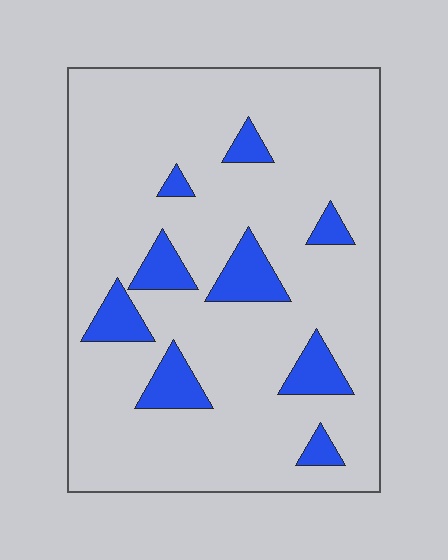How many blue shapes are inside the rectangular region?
9.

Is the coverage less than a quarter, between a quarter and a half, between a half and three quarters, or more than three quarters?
Less than a quarter.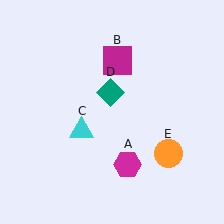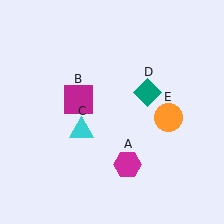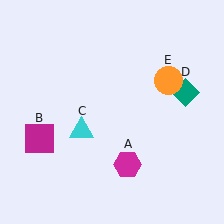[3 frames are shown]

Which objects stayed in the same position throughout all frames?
Magenta hexagon (object A) and cyan triangle (object C) remained stationary.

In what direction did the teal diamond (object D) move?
The teal diamond (object D) moved right.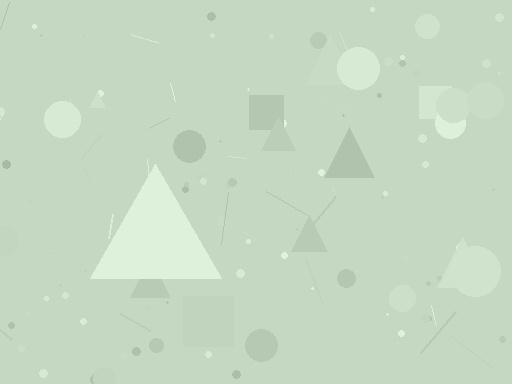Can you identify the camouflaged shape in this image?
The camouflaged shape is a triangle.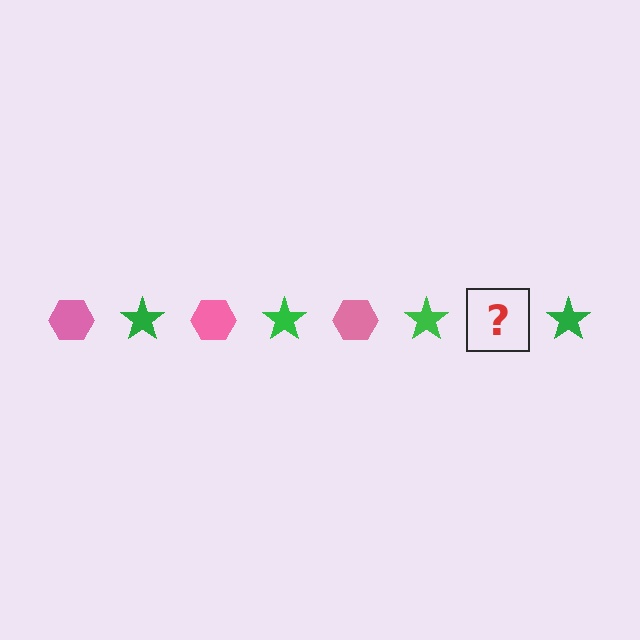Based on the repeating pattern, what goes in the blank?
The blank should be a pink hexagon.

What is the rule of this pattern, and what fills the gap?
The rule is that the pattern alternates between pink hexagon and green star. The gap should be filled with a pink hexagon.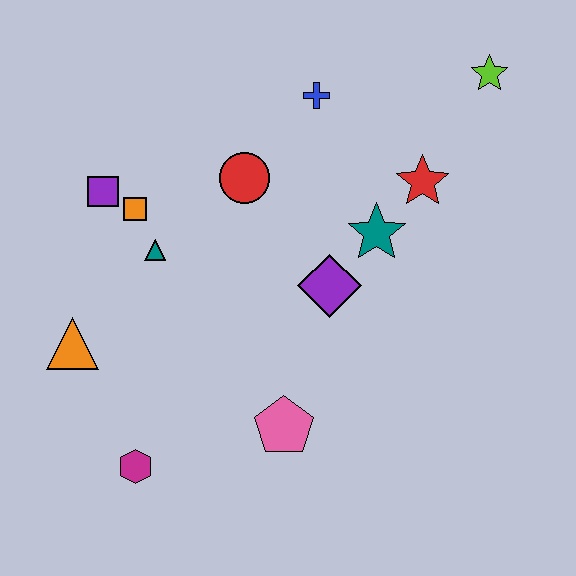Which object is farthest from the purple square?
The lime star is farthest from the purple square.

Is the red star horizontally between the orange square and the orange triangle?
No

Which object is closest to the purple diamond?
The teal star is closest to the purple diamond.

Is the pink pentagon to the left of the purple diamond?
Yes